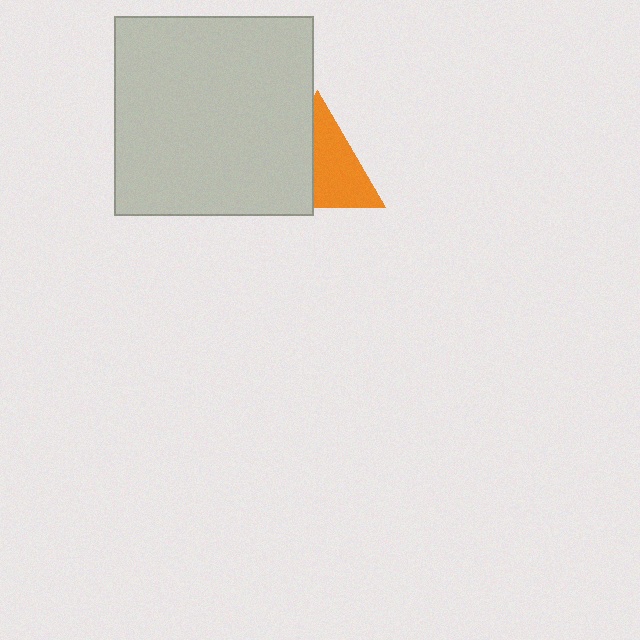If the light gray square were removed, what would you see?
You would see the complete orange triangle.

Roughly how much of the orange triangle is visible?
About half of it is visible (roughly 56%).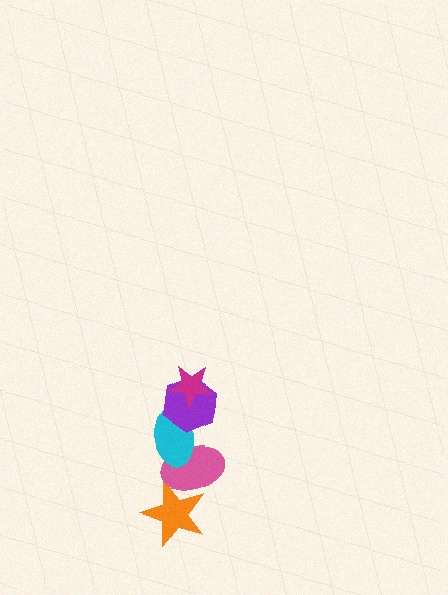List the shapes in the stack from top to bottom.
From top to bottom: the magenta star, the purple hexagon, the cyan ellipse, the pink ellipse, the orange star.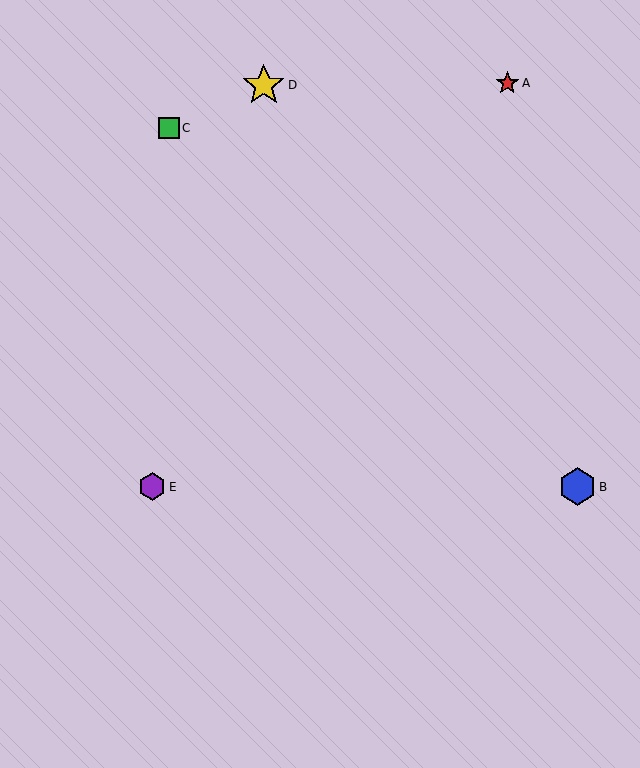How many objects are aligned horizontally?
2 objects (B, E) are aligned horizontally.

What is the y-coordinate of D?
Object D is at y≈85.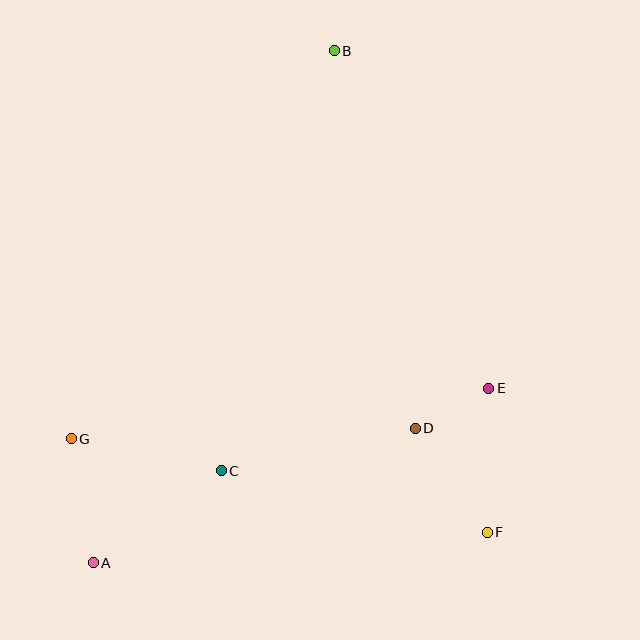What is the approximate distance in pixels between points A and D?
The distance between A and D is approximately 349 pixels.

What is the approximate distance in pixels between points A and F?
The distance between A and F is approximately 395 pixels.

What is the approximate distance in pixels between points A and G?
The distance between A and G is approximately 126 pixels.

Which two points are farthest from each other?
Points A and B are farthest from each other.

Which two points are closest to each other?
Points D and E are closest to each other.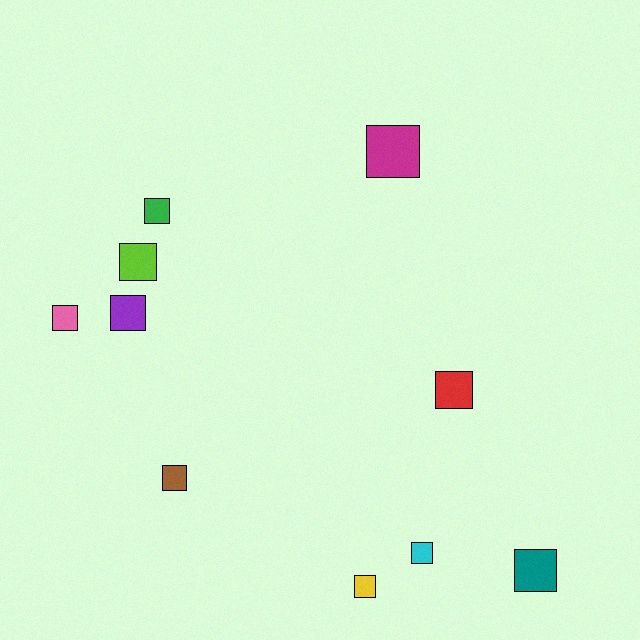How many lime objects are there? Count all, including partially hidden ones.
There is 1 lime object.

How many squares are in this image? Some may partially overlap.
There are 10 squares.